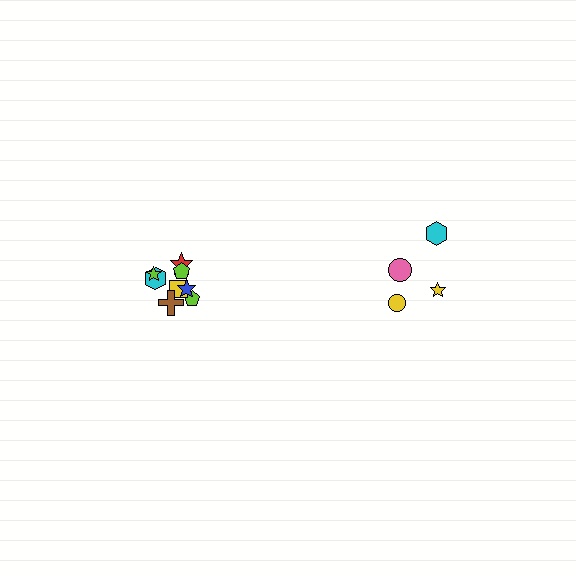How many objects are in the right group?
There are 4 objects.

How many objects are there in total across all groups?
There are 12 objects.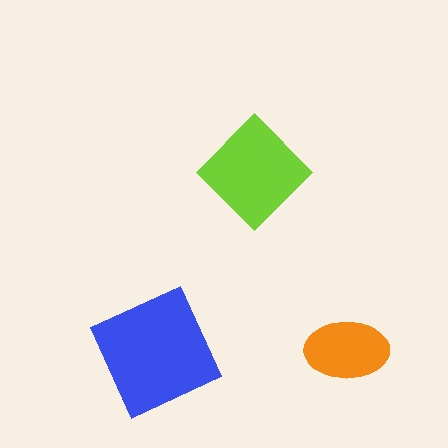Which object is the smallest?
The orange ellipse.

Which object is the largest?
The blue square.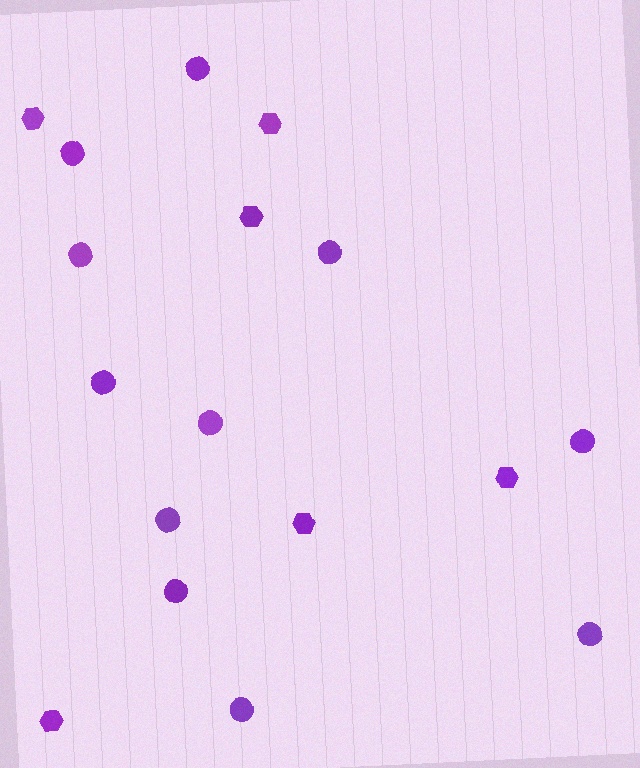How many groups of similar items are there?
There are 2 groups: one group of hexagons (6) and one group of circles (11).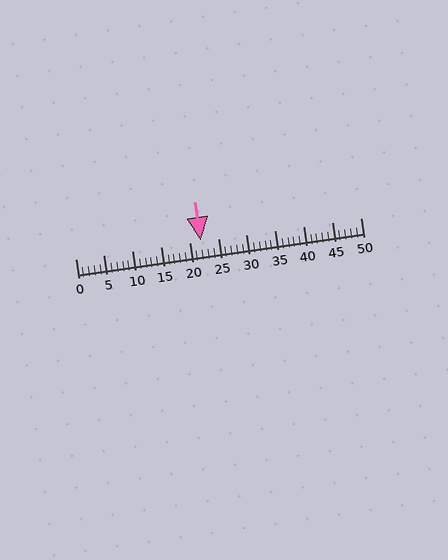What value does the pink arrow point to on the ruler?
The pink arrow points to approximately 22.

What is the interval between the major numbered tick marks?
The major tick marks are spaced 5 units apart.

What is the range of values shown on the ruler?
The ruler shows values from 0 to 50.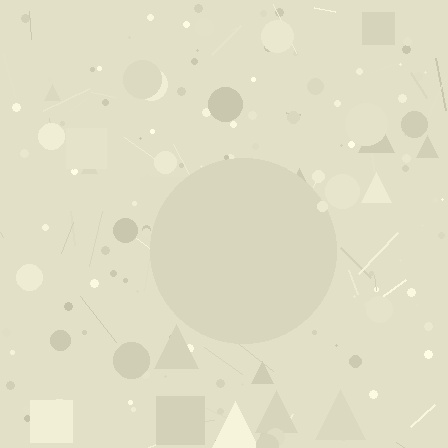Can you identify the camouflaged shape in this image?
The camouflaged shape is a circle.